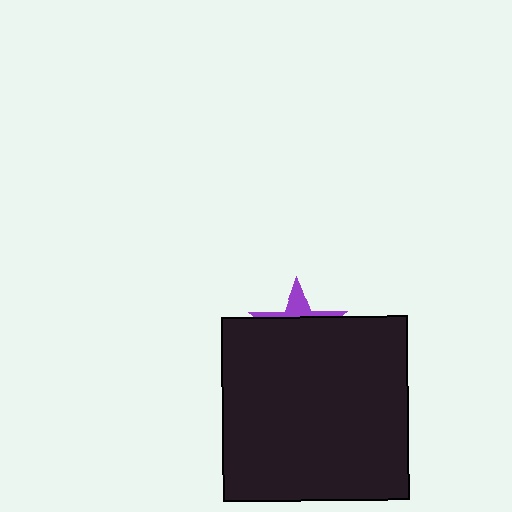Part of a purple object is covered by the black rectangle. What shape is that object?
It is a star.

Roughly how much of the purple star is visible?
A small part of it is visible (roughly 31%).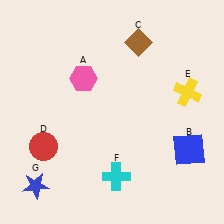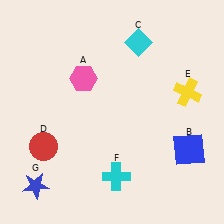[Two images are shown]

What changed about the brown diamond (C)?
In Image 1, C is brown. In Image 2, it changed to cyan.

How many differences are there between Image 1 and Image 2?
There is 1 difference between the two images.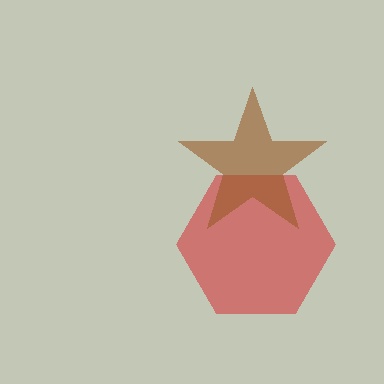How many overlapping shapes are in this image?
There are 2 overlapping shapes in the image.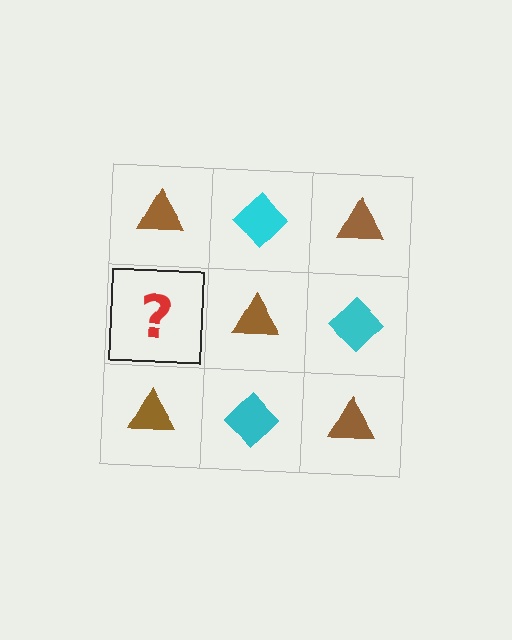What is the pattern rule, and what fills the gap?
The rule is that it alternates brown triangle and cyan diamond in a checkerboard pattern. The gap should be filled with a cyan diamond.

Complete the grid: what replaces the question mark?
The question mark should be replaced with a cyan diamond.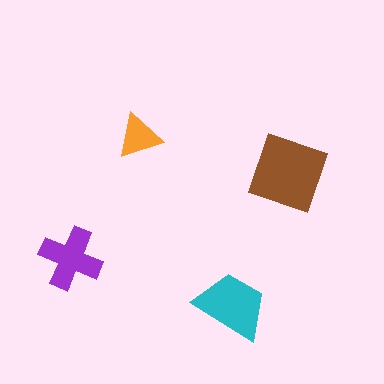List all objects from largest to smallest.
The brown square, the cyan trapezoid, the purple cross, the orange triangle.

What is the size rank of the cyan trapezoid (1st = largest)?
2nd.